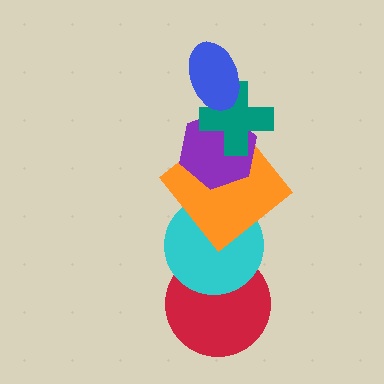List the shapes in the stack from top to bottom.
From top to bottom: the blue ellipse, the teal cross, the purple hexagon, the orange diamond, the cyan circle, the red circle.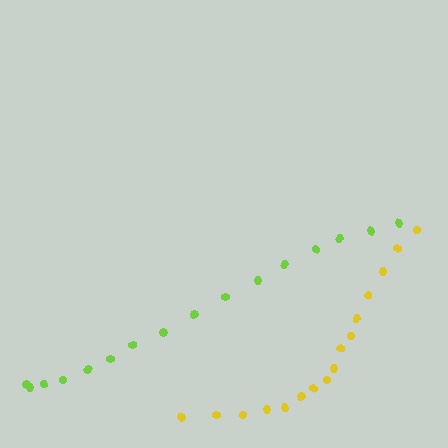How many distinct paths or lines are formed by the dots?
There are 2 distinct paths.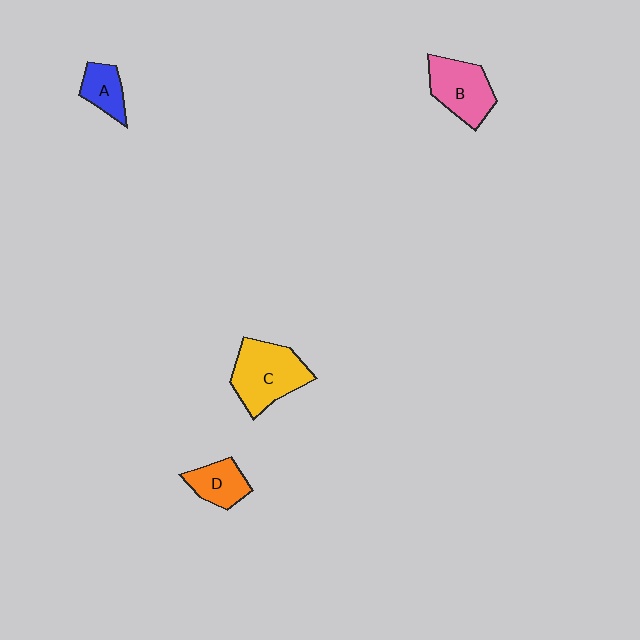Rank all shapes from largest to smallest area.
From largest to smallest: C (yellow), B (pink), D (orange), A (blue).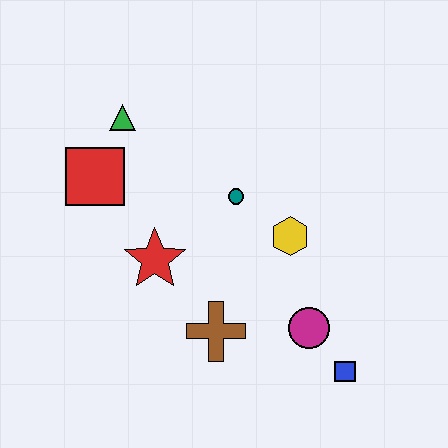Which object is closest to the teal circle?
The yellow hexagon is closest to the teal circle.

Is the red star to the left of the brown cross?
Yes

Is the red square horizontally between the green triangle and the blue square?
No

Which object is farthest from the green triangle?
The blue square is farthest from the green triangle.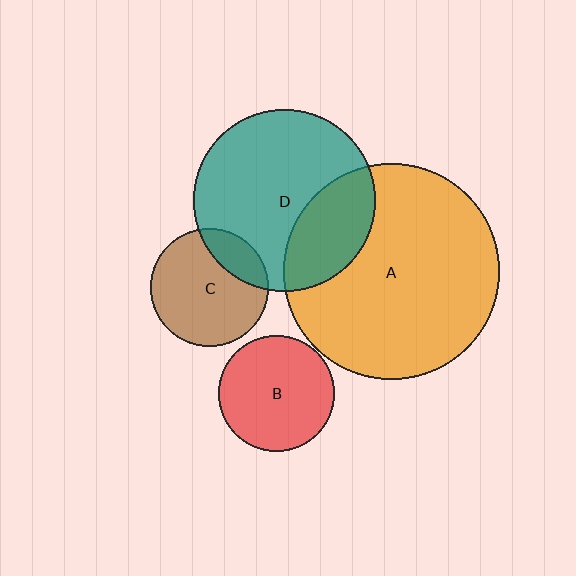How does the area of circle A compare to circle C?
Approximately 3.4 times.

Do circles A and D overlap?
Yes.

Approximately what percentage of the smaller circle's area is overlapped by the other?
Approximately 30%.